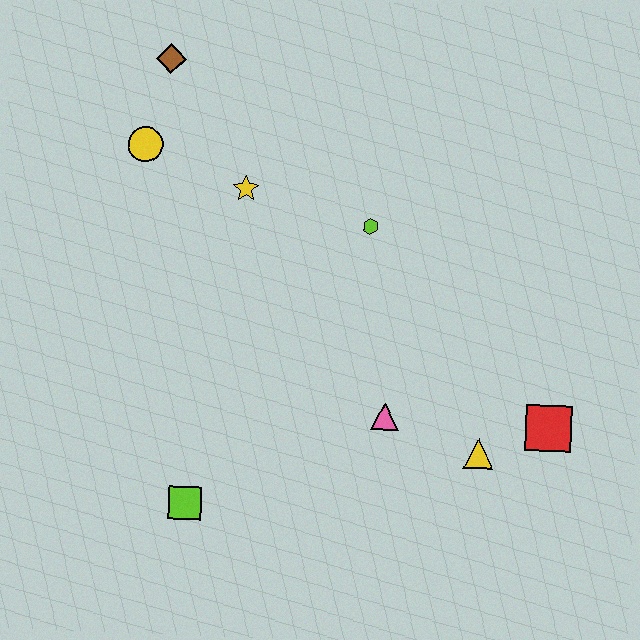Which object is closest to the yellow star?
The yellow circle is closest to the yellow star.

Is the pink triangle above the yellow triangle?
Yes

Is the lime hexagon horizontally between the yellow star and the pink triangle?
Yes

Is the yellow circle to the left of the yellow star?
Yes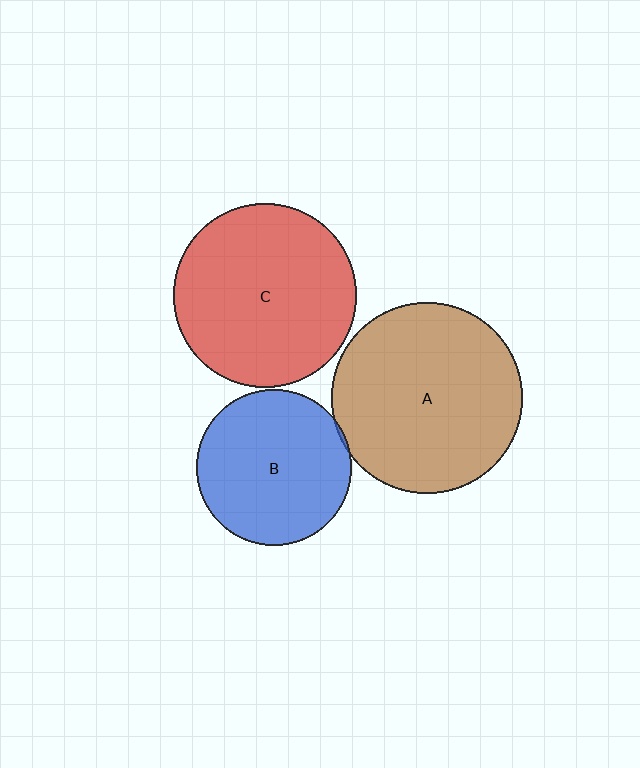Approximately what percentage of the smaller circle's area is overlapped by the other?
Approximately 5%.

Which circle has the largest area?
Circle A (brown).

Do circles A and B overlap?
Yes.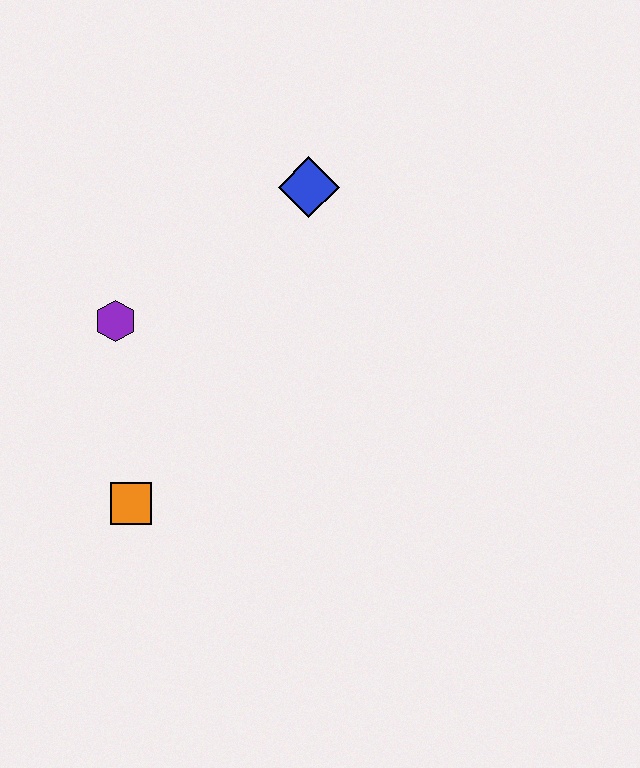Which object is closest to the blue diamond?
The purple hexagon is closest to the blue diamond.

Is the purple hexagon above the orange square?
Yes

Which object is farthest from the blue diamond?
The orange square is farthest from the blue diamond.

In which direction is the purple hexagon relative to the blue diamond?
The purple hexagon is to the left of the blue diamond.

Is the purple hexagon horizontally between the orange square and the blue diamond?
No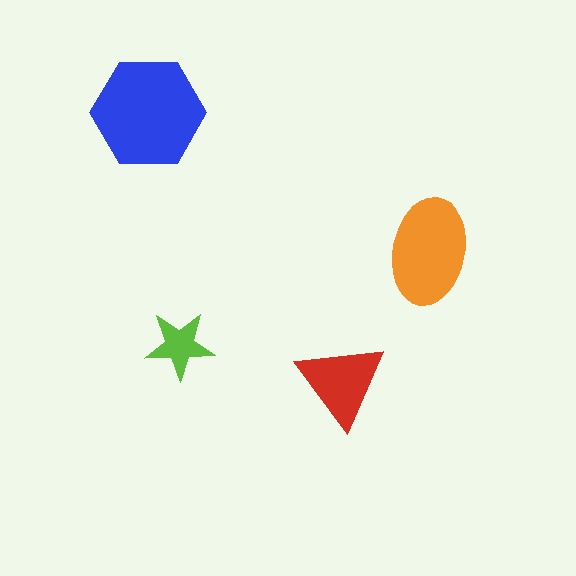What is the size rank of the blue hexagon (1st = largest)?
1st.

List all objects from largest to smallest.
The blue hexagon, the orange ellipse, the red triangle, the lime star.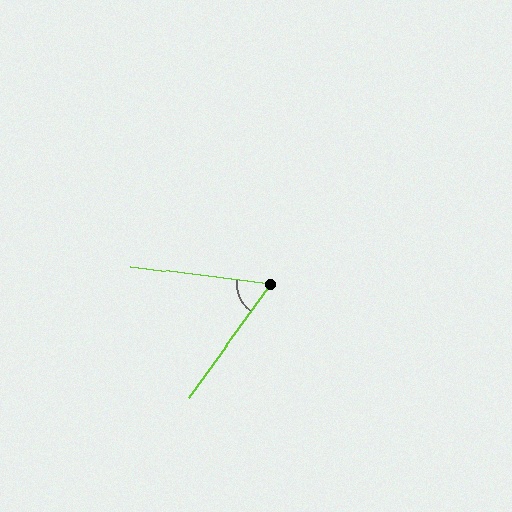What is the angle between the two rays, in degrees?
Approximately 62 degrees.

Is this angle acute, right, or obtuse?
It is acute.